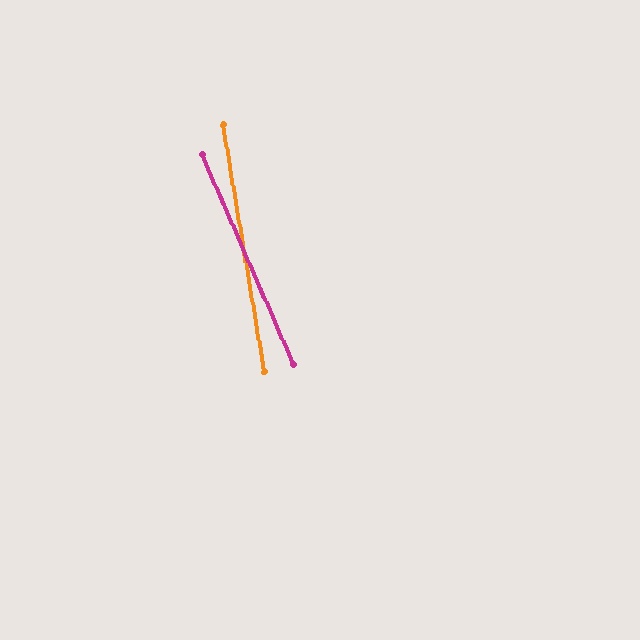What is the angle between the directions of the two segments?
Approximately 14 degrees.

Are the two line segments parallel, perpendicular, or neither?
Neither parallel nor perpendicular — they differ by about 14°.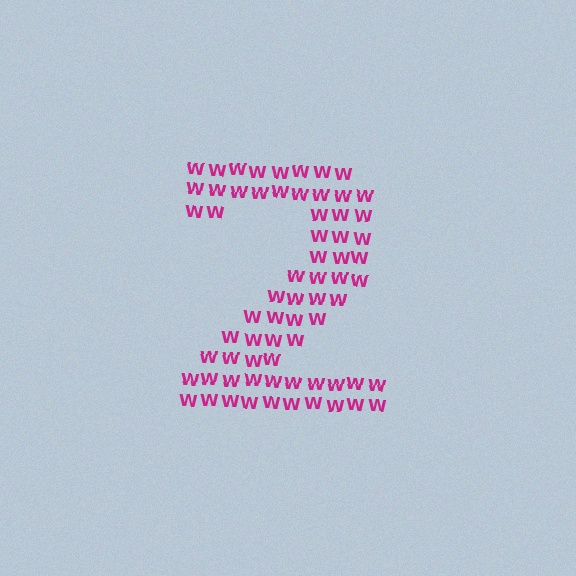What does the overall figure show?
The overall figure shows the digit 2.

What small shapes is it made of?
It is made of small letter W's.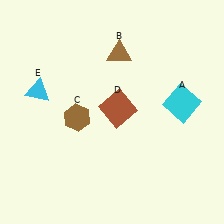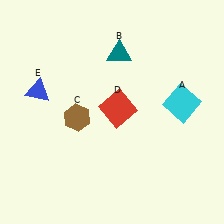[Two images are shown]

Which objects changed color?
B changed from brown to teal. D changed from brown to red. E changed from cyan to blue.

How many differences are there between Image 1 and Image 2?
There are 3 differences between the two images.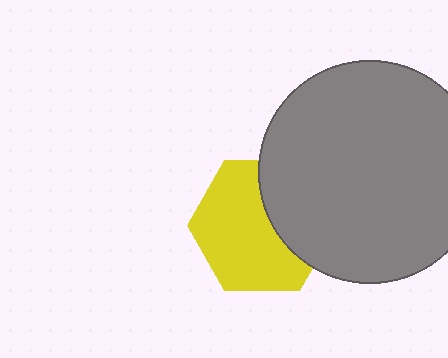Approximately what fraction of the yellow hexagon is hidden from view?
Roughly 36% of the yellow hexagon is hidden behind the gray circle.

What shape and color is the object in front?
The object in front is a gray circle.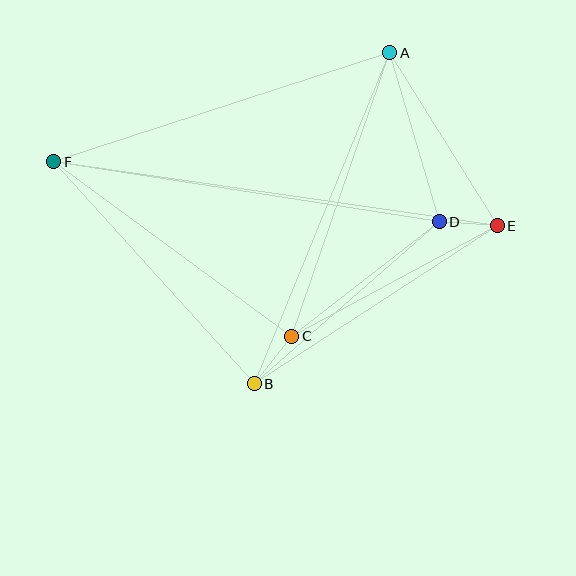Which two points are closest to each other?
Points D and E are closest to each other.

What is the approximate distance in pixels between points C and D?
The distance between C and D is approximately 187 pixels.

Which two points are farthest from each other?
Points E and F are farthest from each other.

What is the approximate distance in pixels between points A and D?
The distance between A and D is approximately 176 pixels.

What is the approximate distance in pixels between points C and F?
The distance between C and F is approximately 295 pixels.